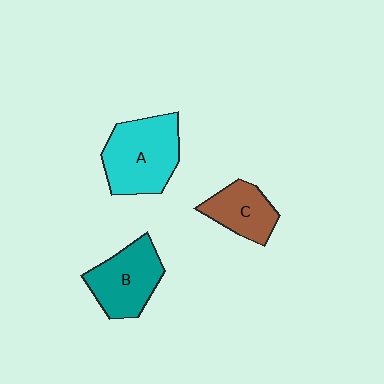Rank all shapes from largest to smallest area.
From largest to smallest: A (cyan), B (teal), C (brown).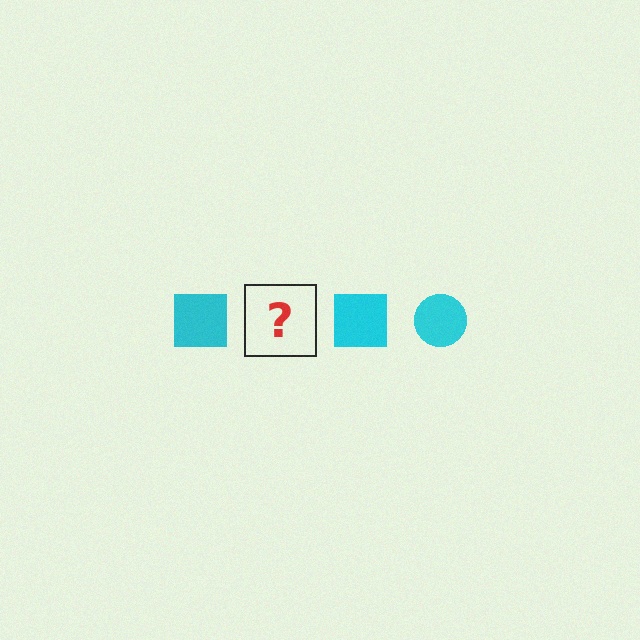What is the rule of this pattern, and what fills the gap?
The rule is that the pattern cycles through square, circle shapes in cyan. The gap should be filled with a cyan circle.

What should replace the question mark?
The question mark should be replaced with a cyan circle.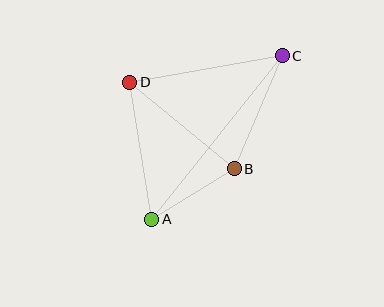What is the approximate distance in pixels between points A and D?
The distance between A and D is approximately 139 pixels.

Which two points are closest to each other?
Points A and B are closest to each other.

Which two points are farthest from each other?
Points A and C are farthest from each other.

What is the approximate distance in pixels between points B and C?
The distance between B and C is approximately 123 pixels.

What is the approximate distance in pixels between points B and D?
The distance between B and D is approximately 136 pixels.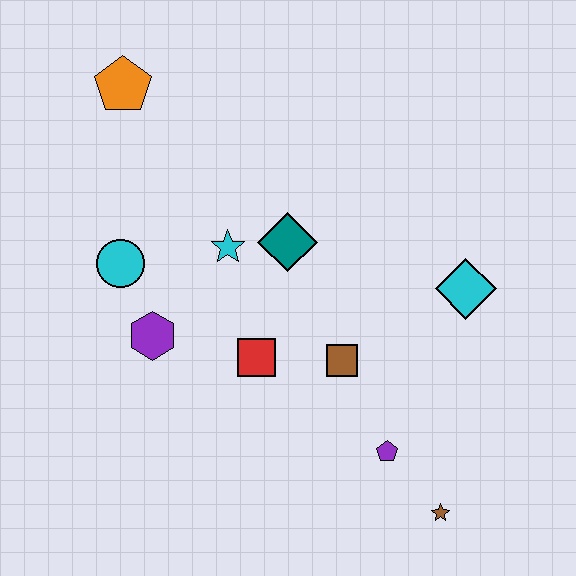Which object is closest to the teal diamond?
The cyan star is closest to the teal diamond.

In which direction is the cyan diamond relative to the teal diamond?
The cyan diamond is to the right of the teal diamond.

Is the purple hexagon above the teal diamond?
No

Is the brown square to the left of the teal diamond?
No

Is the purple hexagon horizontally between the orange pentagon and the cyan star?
Yes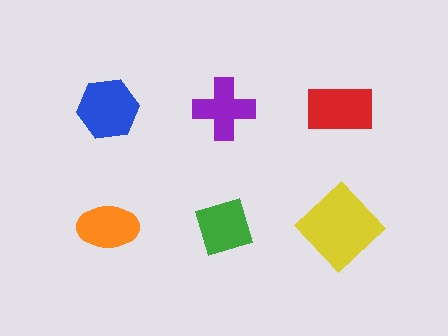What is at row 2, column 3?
A yellow diamond.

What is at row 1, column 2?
A purple cross.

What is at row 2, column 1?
An orange ellipse.